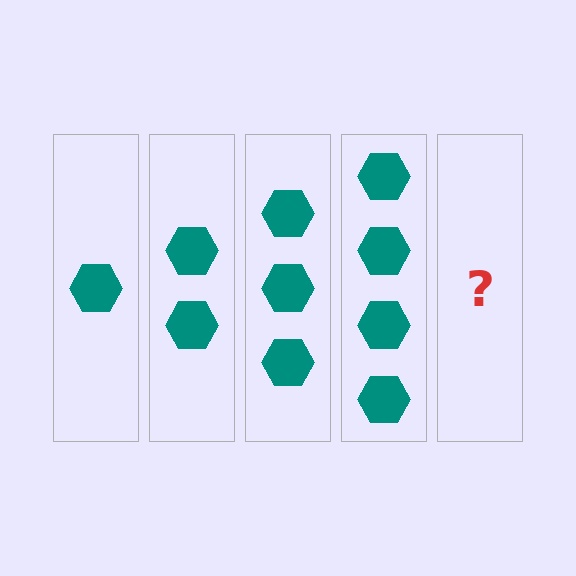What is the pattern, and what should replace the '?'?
The pattern is that each step adds one more hexagon. The '?' should be 5 hexagons.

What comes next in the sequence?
The next element should be 5 hexagons.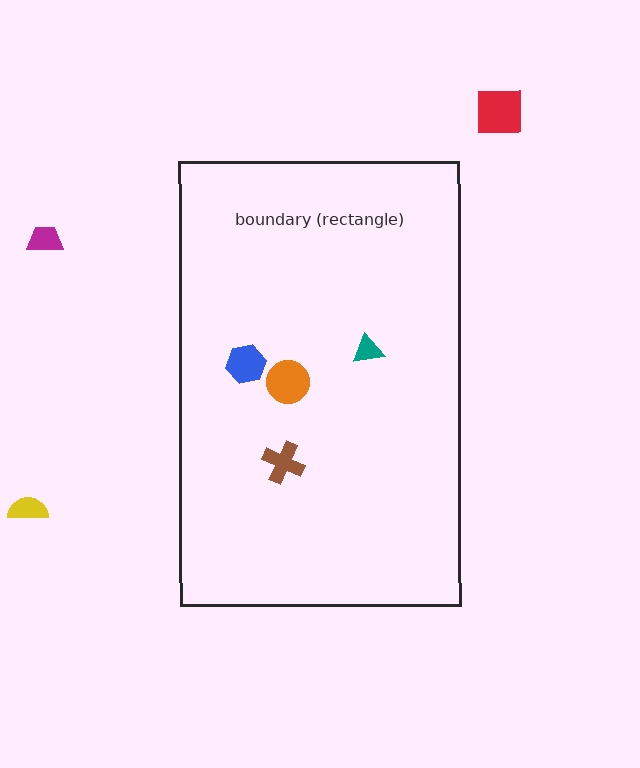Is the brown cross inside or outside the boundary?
Inside.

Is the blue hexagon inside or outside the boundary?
Inside.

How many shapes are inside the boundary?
4 inside, 3 outside.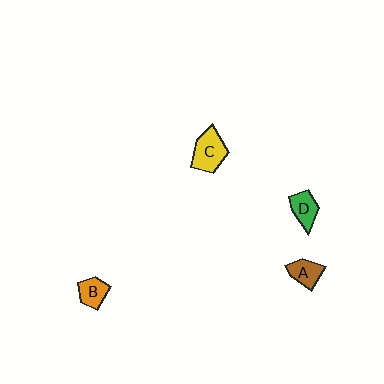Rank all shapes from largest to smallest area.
From largest to smallest: C (yellow), D (green), B (orange), A (brown).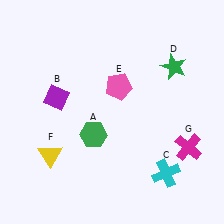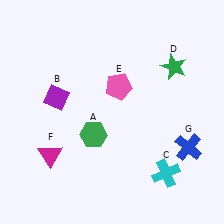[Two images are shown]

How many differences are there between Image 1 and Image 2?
There are 2 differences between the two images.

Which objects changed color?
F changed from yellow to magenta. G changed from magenta to blue.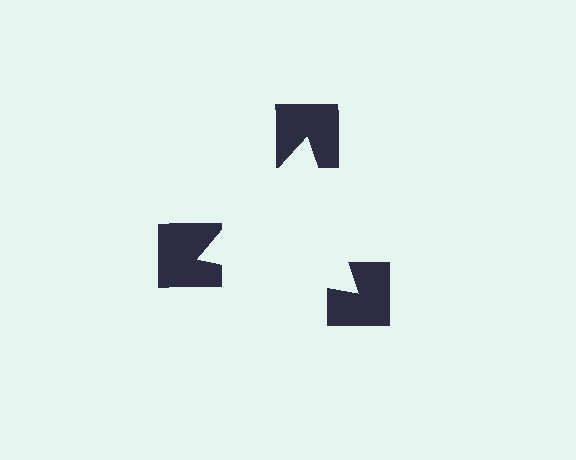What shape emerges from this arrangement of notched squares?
An illusory triangle — its edges are inferred from the aligned wedge cuts in the notched squares, not physically drawn.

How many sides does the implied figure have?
3 sides.